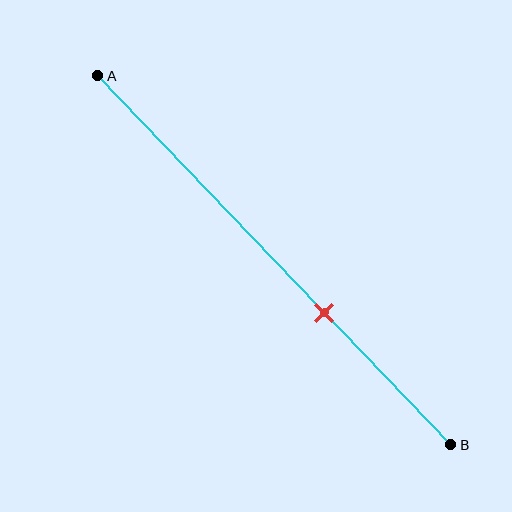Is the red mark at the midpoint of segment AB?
No, the mark is at about 65% from A, not at the 50% midpoint.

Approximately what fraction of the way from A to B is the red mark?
The red mark is approximately 65% of the way from A to B.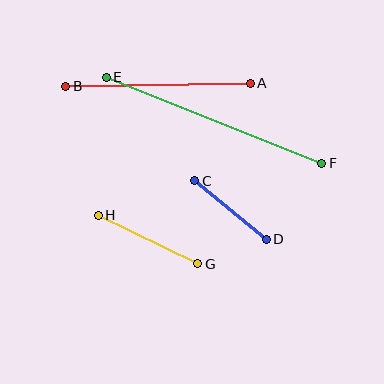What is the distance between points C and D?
The distance is approximately 92 pixels.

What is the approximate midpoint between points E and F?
The midpoint is at approximately (214, 120) pixels.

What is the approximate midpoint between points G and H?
The midpoint is at approximately (148, 240) pixels.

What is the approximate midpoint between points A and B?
The midpoint is at approximately (158, 85) pixels.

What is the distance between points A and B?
The distance is approximately 185 pixels.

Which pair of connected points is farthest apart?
Points E and F are farthest apart.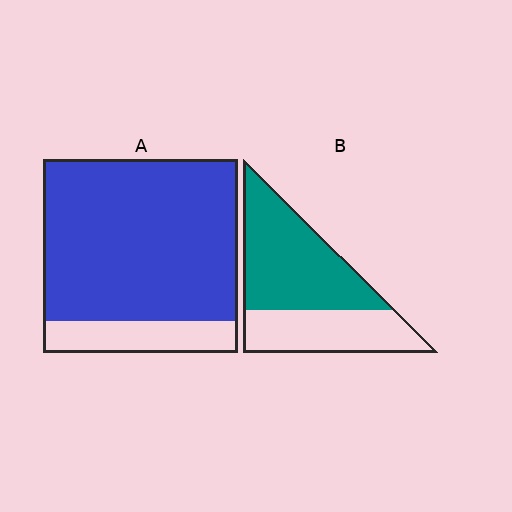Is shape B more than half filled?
Yes.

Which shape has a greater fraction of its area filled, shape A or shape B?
Shape A.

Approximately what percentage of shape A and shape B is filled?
A is approximately 85% and B is approximately 60%.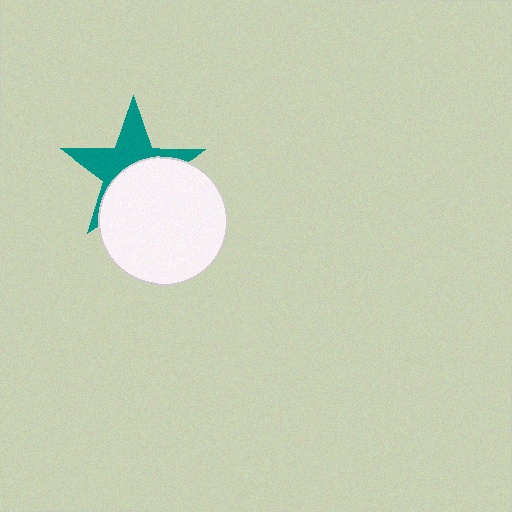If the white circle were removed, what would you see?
You would see the complete teal star.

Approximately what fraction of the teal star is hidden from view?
Roughly 50% of the teal star is hidden behind the white circle.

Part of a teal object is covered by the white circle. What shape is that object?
It is a star.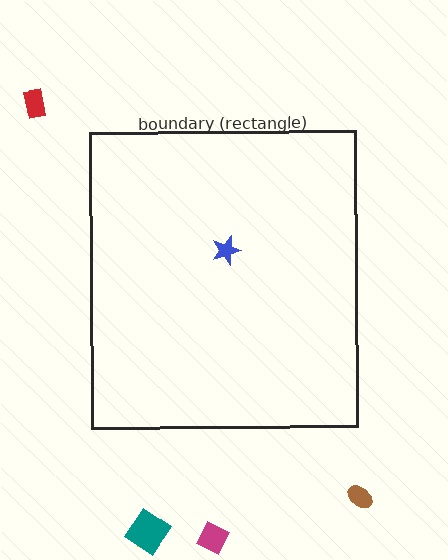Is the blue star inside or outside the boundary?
Inside.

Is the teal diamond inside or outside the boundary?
Outside.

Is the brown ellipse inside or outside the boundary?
Outside.